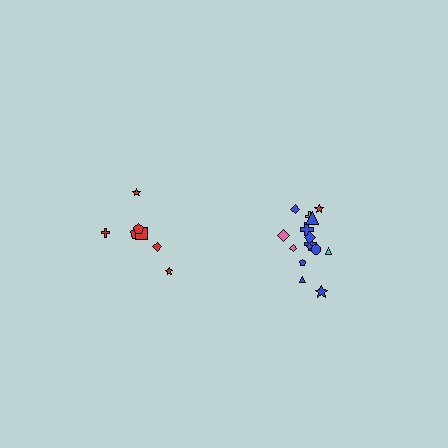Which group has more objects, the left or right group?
The right group.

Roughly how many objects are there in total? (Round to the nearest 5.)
Roughly 20 objects in total.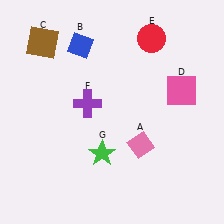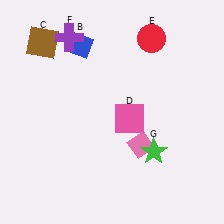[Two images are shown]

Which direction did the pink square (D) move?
The pink square (D) moved left.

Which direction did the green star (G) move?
The green star (G) moved right.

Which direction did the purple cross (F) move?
The purple cross (F) moved up.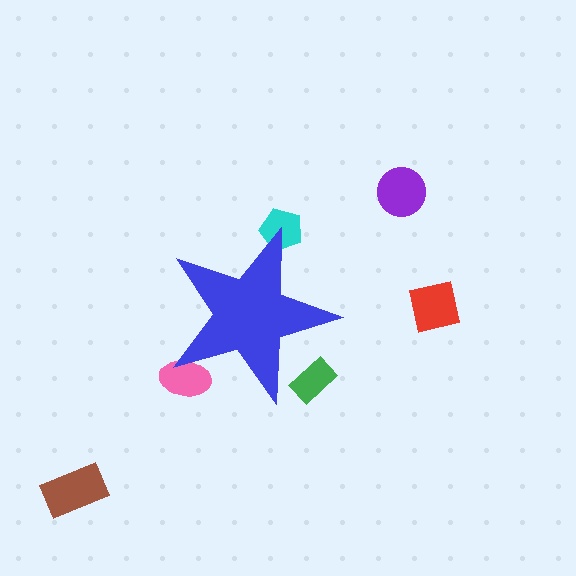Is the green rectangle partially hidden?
Yes, the green rectangle is partially hidden behind the blue star.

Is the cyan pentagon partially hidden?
Yes, the cyan pentagon is partially hidden behind the blue star.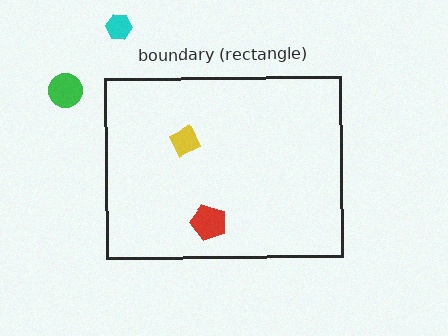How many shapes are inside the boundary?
2 inside, 2 outside.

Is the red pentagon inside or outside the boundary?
Inside.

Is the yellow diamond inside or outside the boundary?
Inside.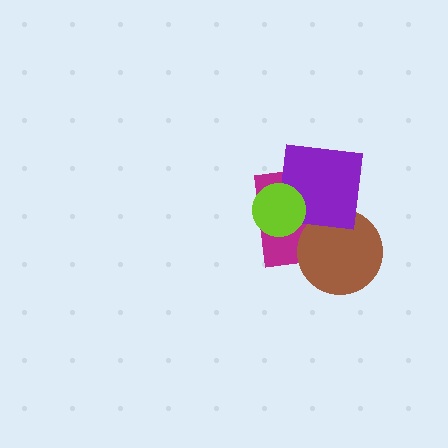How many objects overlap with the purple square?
3 objects overlap with the purple square.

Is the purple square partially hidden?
Yes, it is partially covered by another shape.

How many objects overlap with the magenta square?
3 objects overlap with the magenta square.